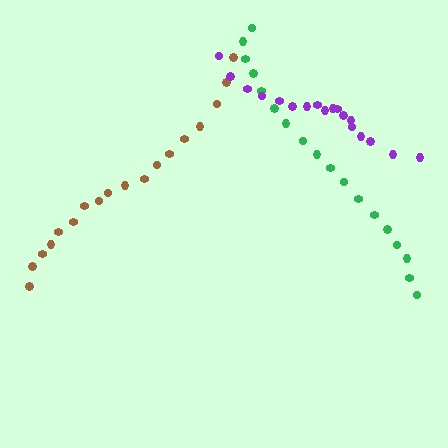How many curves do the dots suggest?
There are 3 distinct paths.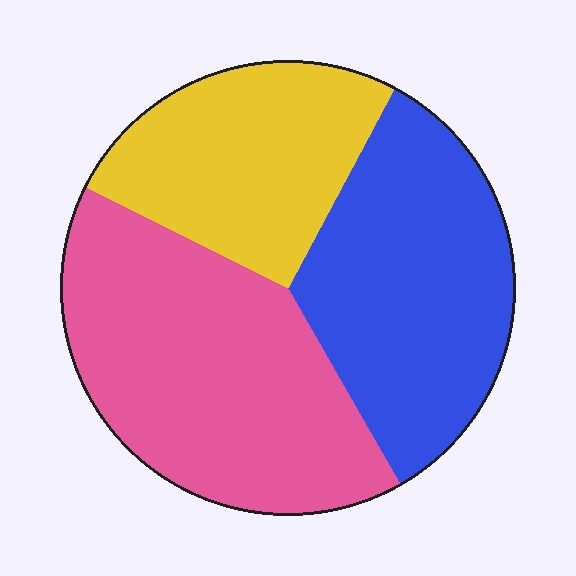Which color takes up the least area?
Yellow, at roughly 25%.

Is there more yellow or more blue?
Blue.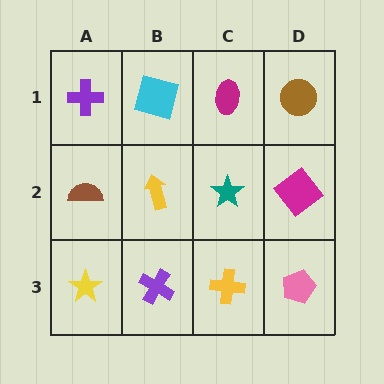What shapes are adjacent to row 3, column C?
A teal star (row 2, column C), a purple cross (row 3, column B), a pink pentagon (row 3, column D).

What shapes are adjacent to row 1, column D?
A magenta diamond (row 2, column D), a magenta ellipse (row 1, column C).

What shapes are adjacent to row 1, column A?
A brown semicircle (row 2, column A), a cyan square (row 1, column B).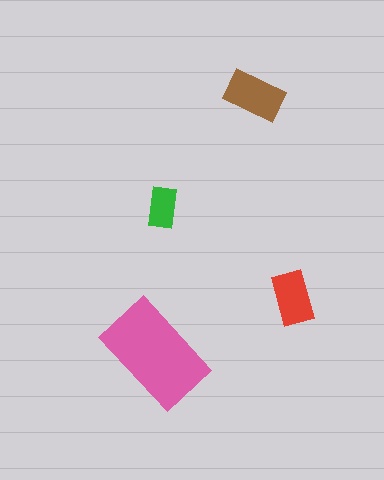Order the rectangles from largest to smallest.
the pink one, the brown one, the red one, the green one.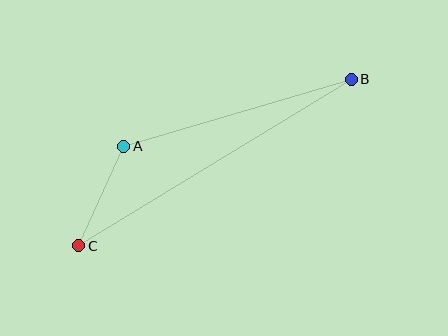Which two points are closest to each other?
Points A and C are closest to each other.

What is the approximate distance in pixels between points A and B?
The distance between A and B is approximately 237 pixels.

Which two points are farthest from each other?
Points B and C are farthest from each other.